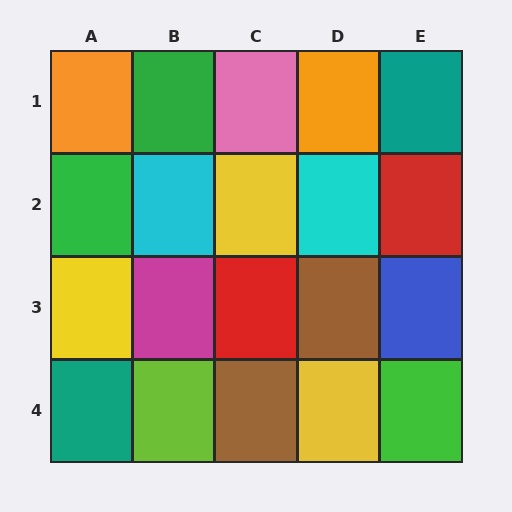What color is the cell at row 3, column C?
Red.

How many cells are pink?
1 cell is pink.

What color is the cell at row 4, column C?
Brown.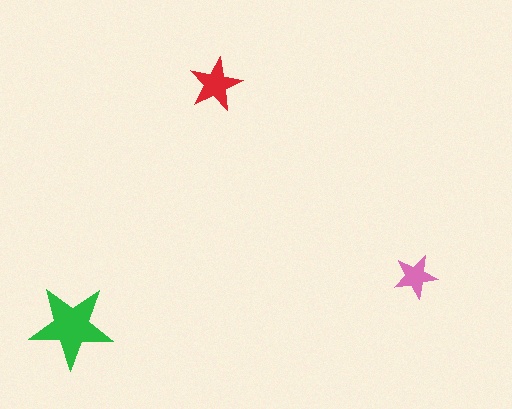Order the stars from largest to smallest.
the green one, the red one, the pink one.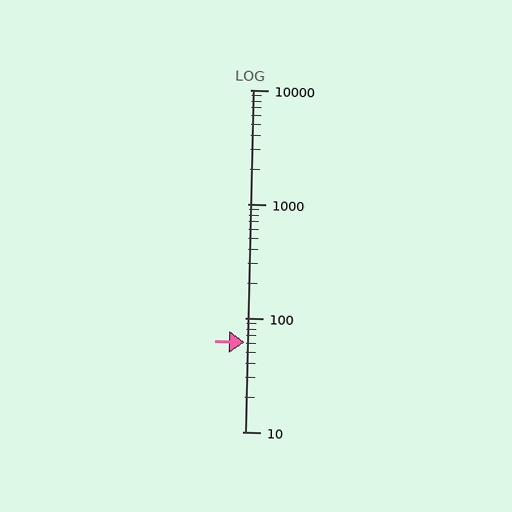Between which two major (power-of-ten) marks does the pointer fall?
The pointer is between 10 and 100.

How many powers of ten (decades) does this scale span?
The scale spans 3 decades, from 10 to 10000.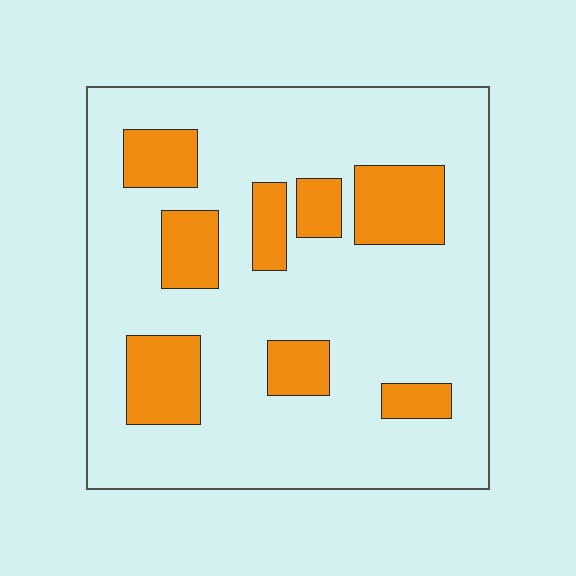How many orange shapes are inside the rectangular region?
8.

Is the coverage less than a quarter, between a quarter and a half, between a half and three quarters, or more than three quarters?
Less than a quarter.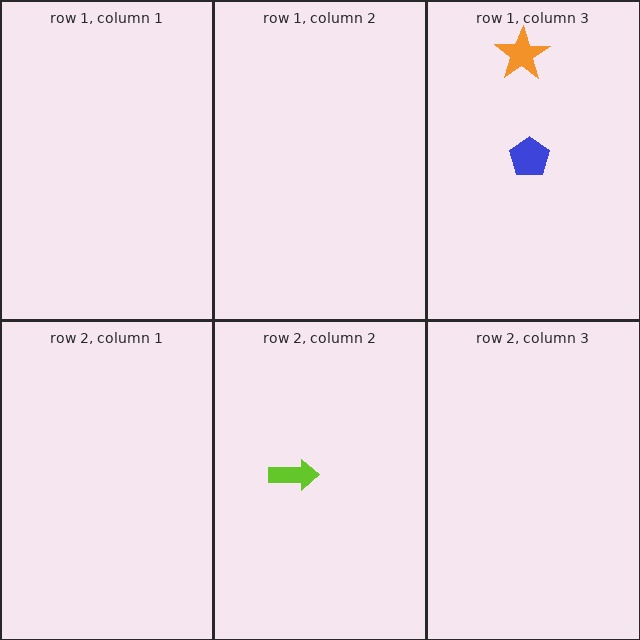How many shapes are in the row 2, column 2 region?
1.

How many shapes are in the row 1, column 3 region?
2.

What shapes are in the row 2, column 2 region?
The lime arrow.